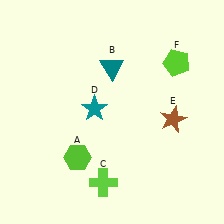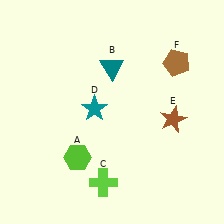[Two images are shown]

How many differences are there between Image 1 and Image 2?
There is 1 difference between the two images.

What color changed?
The pentagon (F) changed from lime in Image 1 to brown in Image 2.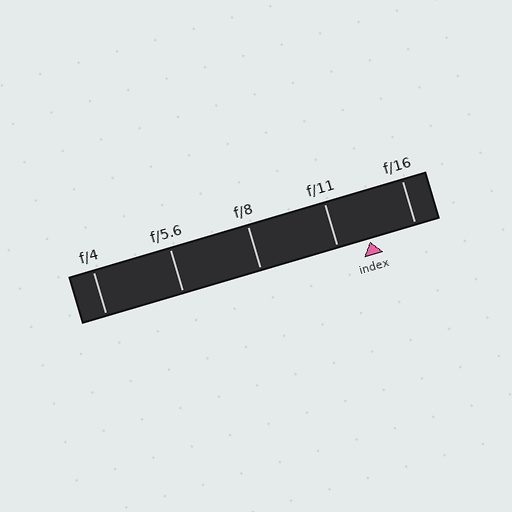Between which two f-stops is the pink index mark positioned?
The index mark is between f/11 and f/16.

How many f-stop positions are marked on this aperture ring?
There are 5 f-stop positions marked.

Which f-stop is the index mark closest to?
The index mark is closest to f/11.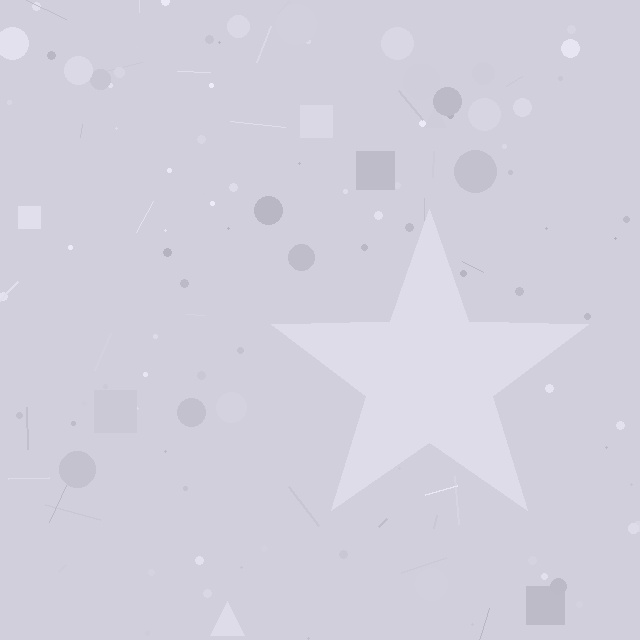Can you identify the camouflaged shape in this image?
The camouflaged shape is a star.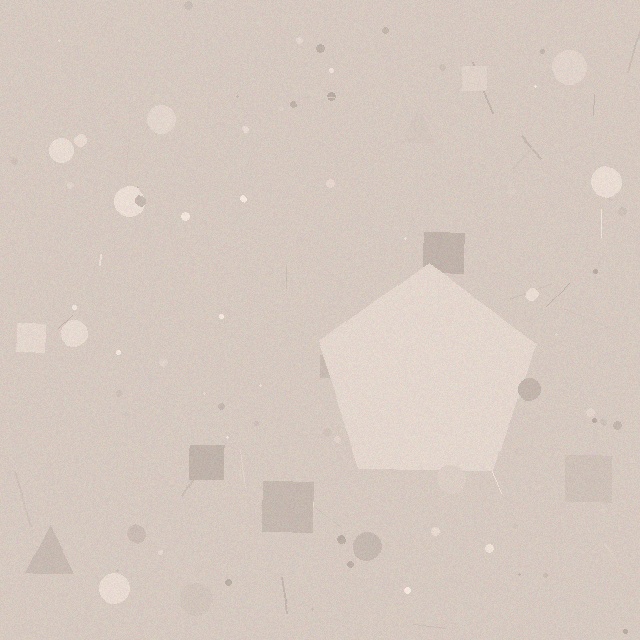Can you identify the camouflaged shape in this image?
The camouflaged shape is a pentagon.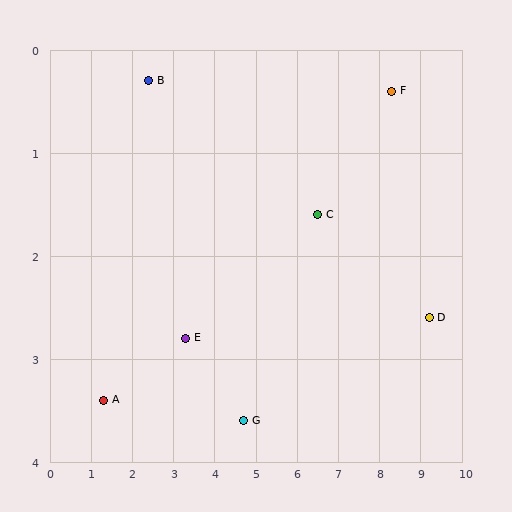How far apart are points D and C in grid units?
Points D and C are about 2.9 grid units apart.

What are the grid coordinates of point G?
Point G is at approximately (4.7, 3.6).